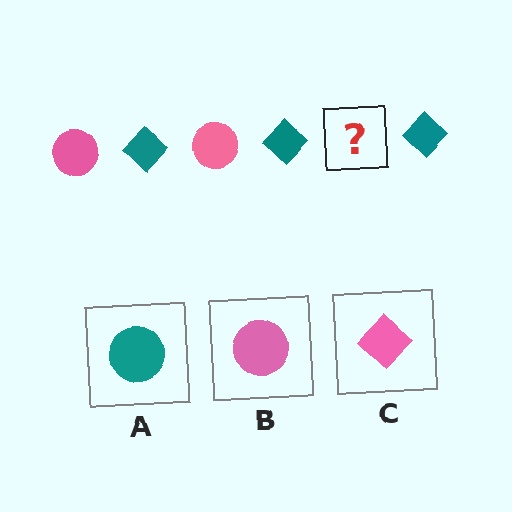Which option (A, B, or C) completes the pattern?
B.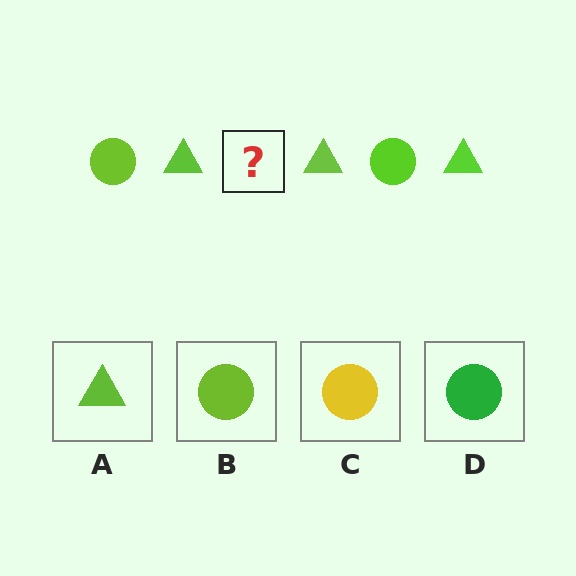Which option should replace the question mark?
Option B.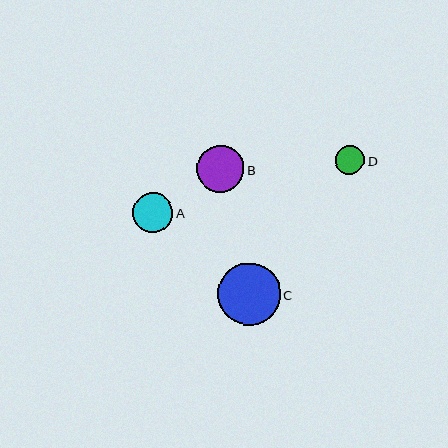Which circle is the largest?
Circle C is the largest with a size of approximately 63 pixels.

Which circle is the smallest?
Circle D is the smallest with a size of approximately 29 pixels.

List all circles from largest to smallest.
From largest to smallest: C, B, A, D.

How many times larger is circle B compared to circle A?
Circle B is approximately 1.2 times the size of circle A.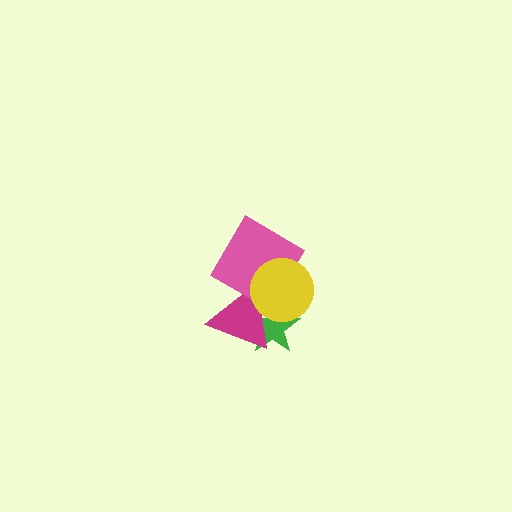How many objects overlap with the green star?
3 objects overlap with the green star.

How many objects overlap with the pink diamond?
3 objects overlap with the pink diamond.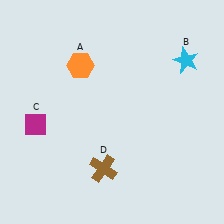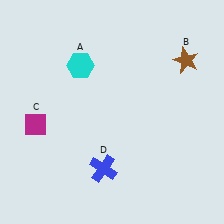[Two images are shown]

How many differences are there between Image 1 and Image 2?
There are 3 differences between the two images.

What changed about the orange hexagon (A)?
In Image 1, A is orange. In Image 2, it changed to cyan.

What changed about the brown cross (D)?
In Image 1, D is brown. In Image 2, it changed to blue.